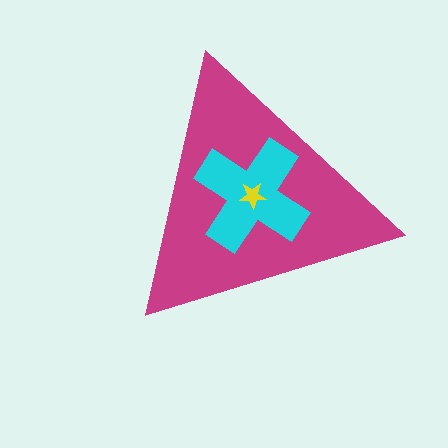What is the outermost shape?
The magenta triangle.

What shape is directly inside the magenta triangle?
The cyan cross.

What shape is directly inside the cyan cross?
The yellow star.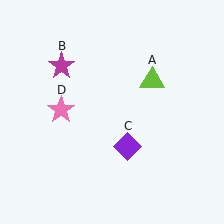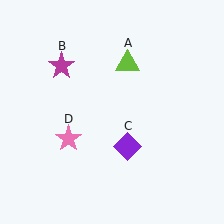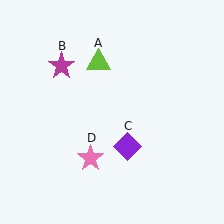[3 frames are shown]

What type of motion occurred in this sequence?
The lime triangle (object A), pink star (object D) rotated counterclockwise around the center of the scene.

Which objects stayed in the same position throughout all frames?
Magenta star (object B) and purple diamond (object C) remained stationary.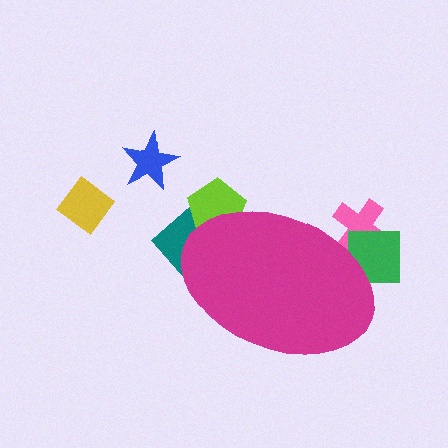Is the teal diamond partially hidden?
Yes, the teal diamond is partially hidden behind the magenta ellipse.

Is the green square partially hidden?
Yes, the green square is partially hidden behind the magenta ellipse.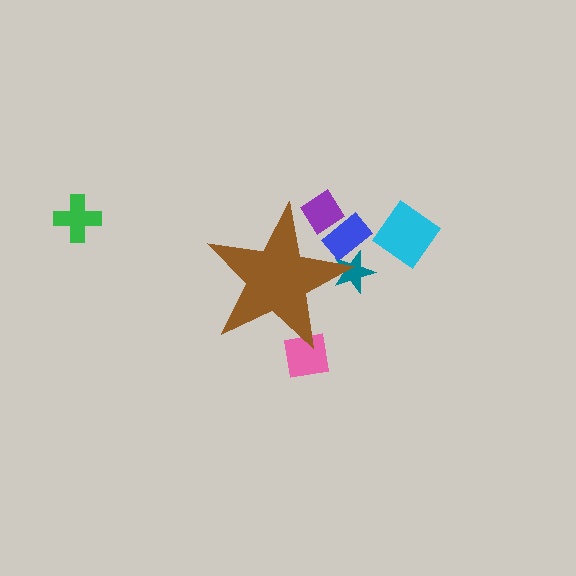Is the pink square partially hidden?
Yes, the pink square is partially hidden behind the brown star.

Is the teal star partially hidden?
Yes, the teal star is partially hidden behind the brown star.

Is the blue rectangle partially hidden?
Yes, the blue rectangle is partially hidden behind the brown star.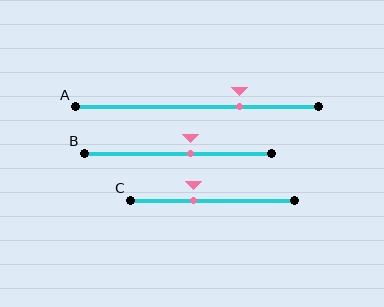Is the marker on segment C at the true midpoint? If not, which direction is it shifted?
No, the marker on segment C is shifted to the left by about 12% of the segment length.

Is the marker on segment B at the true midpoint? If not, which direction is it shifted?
No, the marker on segment B is shifted to the right by about 7% of the segment length.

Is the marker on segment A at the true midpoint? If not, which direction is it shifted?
No, the marker on segment A is shifted to the right by about 17% of the segment length.